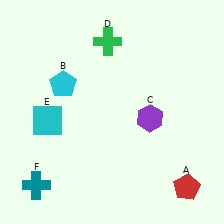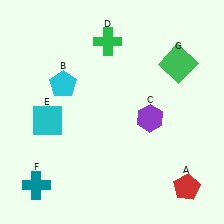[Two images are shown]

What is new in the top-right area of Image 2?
A green square (G) was added in the top-right area of Image 2.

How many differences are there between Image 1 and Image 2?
There is 1 difference between the two images.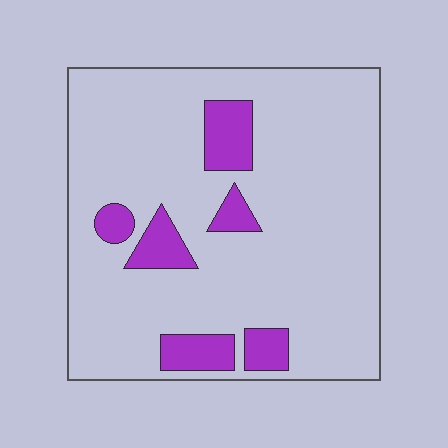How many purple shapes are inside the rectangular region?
6.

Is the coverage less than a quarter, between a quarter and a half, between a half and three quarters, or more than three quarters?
Less than a quarter.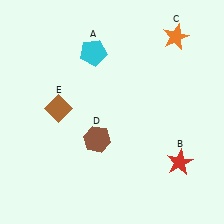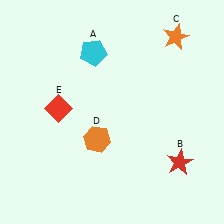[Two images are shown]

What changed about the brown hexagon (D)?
In Image 1, D is brown. In Image 2, it changed to orange.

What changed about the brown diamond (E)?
In Image 1, E is brown. In Image 2, it changed to red.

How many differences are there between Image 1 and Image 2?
There are 2 differences between the two images.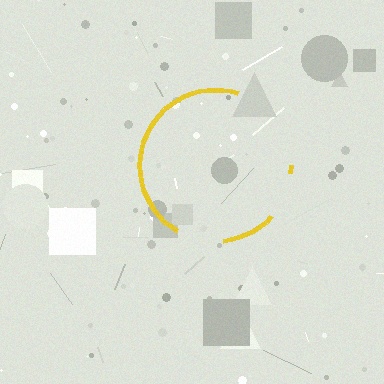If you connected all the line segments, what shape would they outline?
They would outline a circle.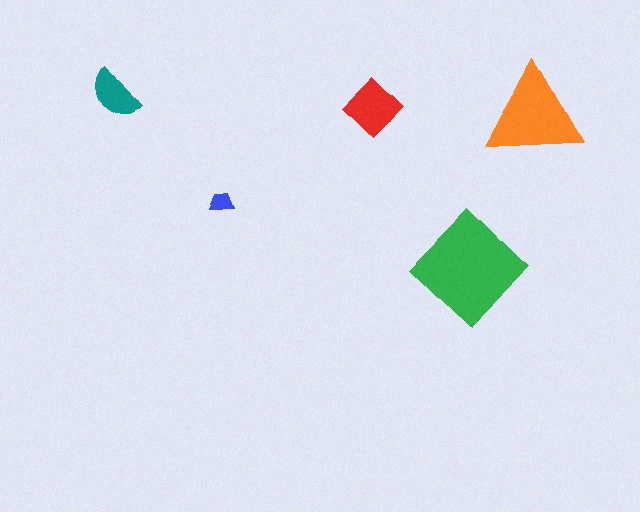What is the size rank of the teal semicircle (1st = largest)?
4th.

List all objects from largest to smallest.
The green diamond, the orange triangle, the red diamond, the teal semicircle, the blue trapezoid.